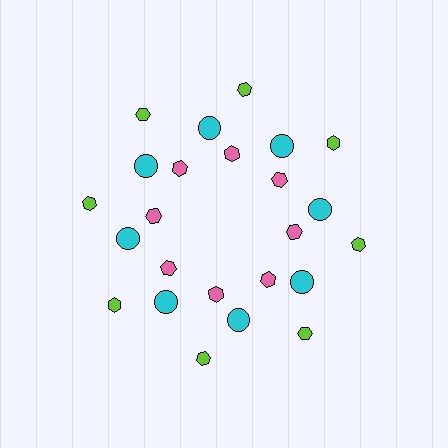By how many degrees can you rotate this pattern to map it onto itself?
The pattern maps onto itself every 45 degrees of rotation.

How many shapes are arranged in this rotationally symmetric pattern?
There are 24 shapes, arranged in 8 groups of 3.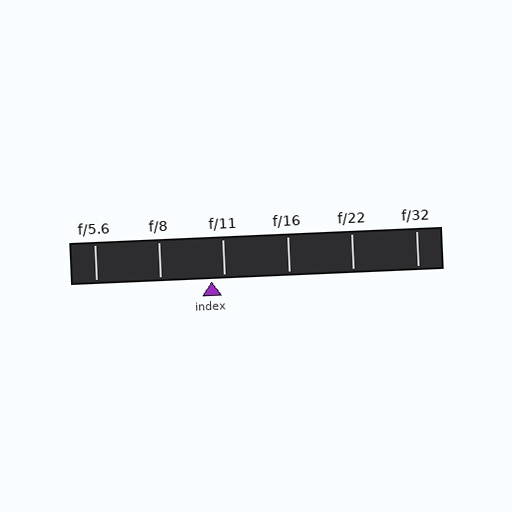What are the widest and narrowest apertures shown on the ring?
The widest aperture shown is f/5.6 and the narrowest is f/32.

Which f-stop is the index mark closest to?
The index mark is closest to f/11.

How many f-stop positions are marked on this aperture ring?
There are 6 f-stop positions marked.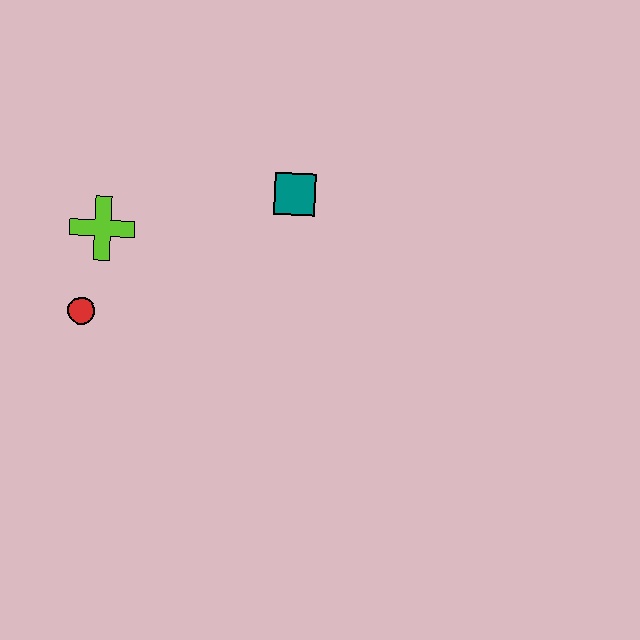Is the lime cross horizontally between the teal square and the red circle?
Yes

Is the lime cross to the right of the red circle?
Yes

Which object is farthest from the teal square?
The red circle is farthest from the teal square.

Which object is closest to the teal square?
The lime cross is closest to the teal square.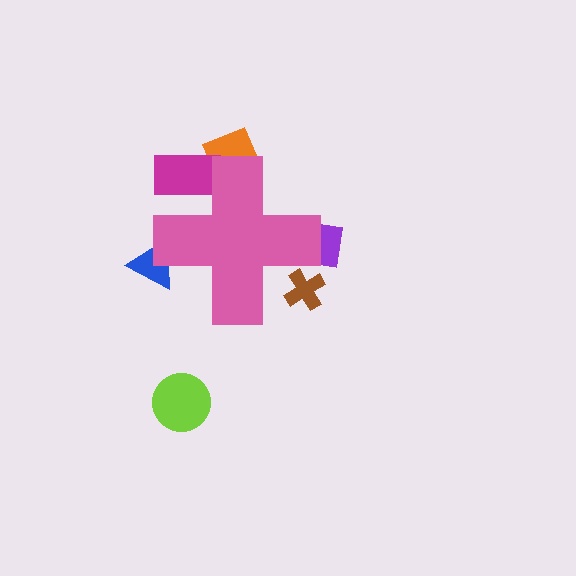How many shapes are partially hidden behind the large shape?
5 shapes are partially hidden.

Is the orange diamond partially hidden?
Yes, the orange diamond is partially hidden behind the pink cross.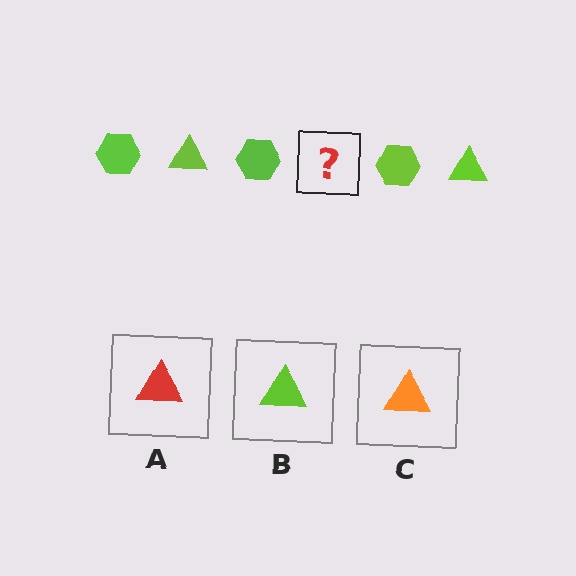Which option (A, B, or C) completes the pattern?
B.